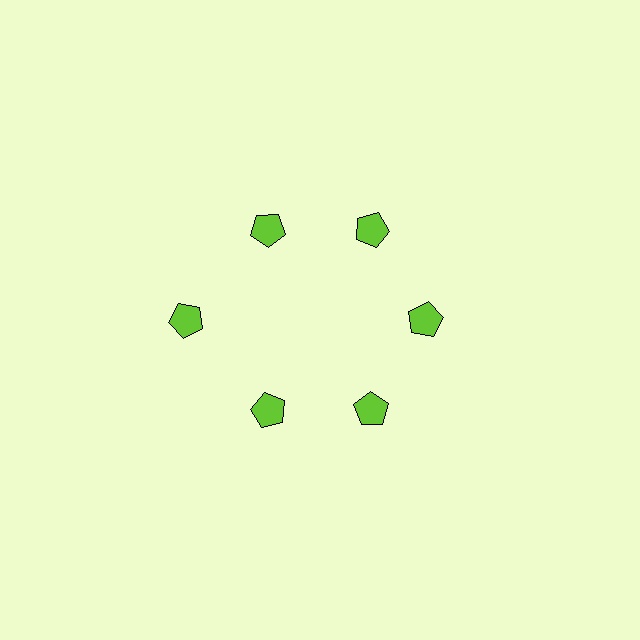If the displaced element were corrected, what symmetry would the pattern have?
It would have 6-fold rotational symmetry — the pattern would map onto itself every 60 degrees.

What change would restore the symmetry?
The symmetry would be restored by moving it inward, back onto the ring so that all 6 pentagons sit at equal angles and equal distance from the center.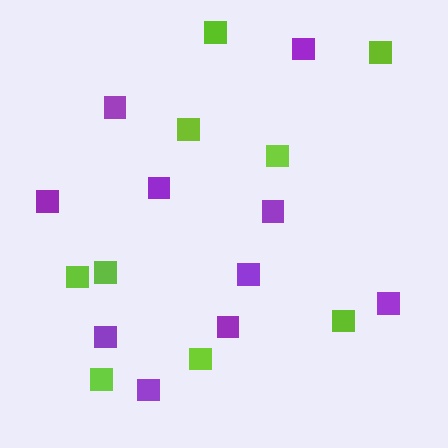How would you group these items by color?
There are 2 groups: one group of purple squares (10) and one group of lime squares (9).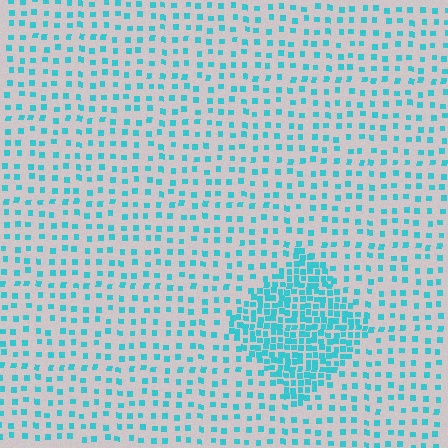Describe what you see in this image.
The image contains small cyan elements arranged at two different densities. A diamond-shaped region is visible where the elements are more densely packed than the surrounding area.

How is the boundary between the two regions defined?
The boundary is defined by a change in element density (approximately 2.8x ratio). All elements are the same color, size, and shape.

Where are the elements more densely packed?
The elements are more densely packed inside the diamond boundary.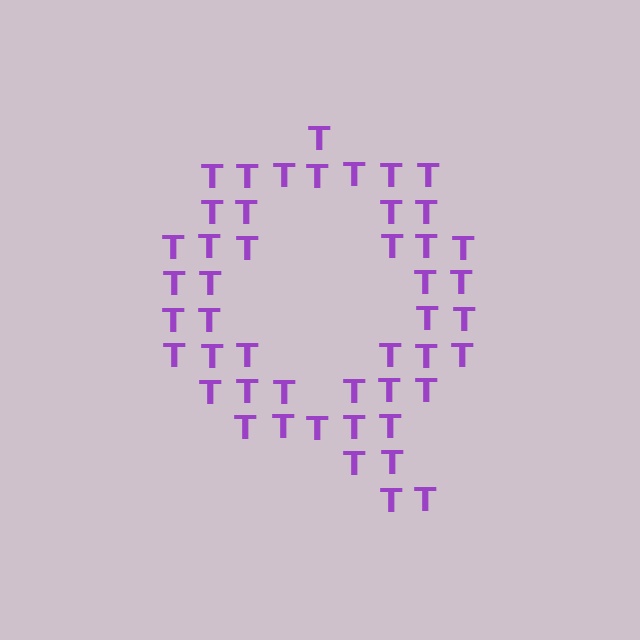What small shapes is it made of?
It is made of small letter T's.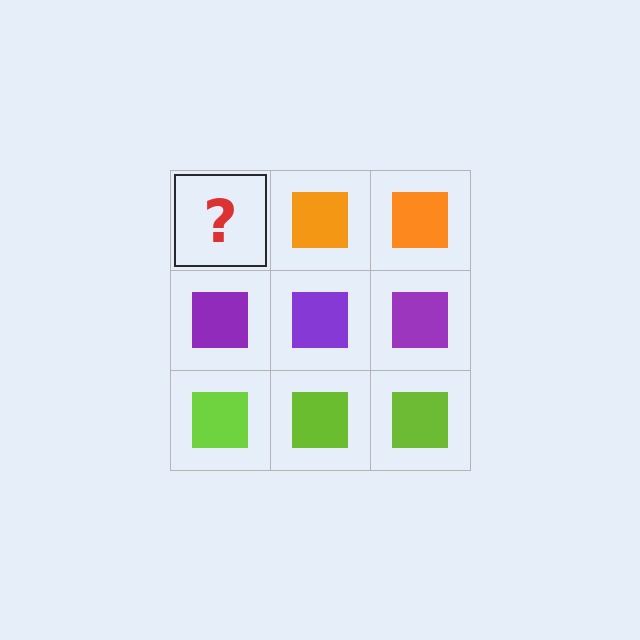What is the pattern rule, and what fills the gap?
The rule is that each row has a consistent color. The gap should be filled with an orange square.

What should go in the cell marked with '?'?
The missing cell should contain an orange square.